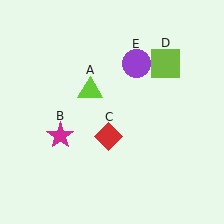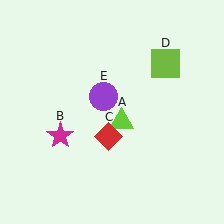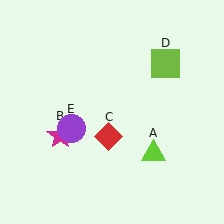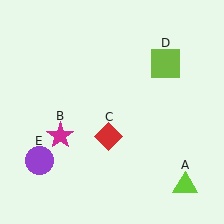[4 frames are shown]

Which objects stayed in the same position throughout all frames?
Magenta star (object B) and red diamond (object C) and lime square (object D) remained stationary.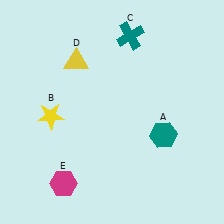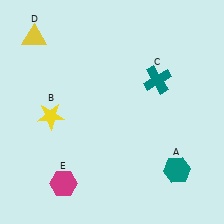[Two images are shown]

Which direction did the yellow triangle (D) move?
The yellow triangle (D) moved left.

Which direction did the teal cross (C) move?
The teal cross (C) moved down.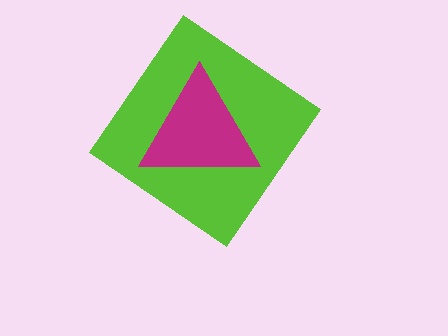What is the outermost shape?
The lime diamond.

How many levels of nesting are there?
2.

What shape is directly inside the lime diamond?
The magenta triangle.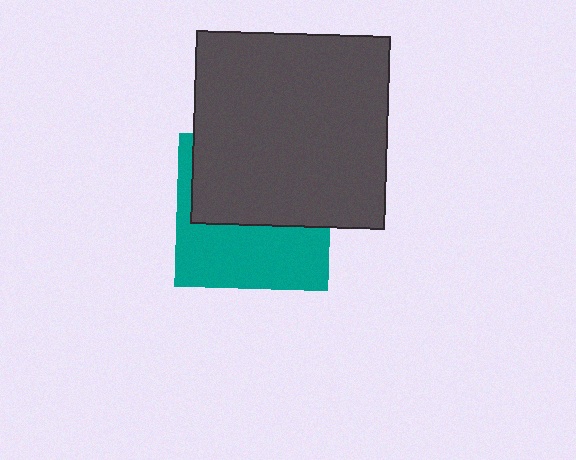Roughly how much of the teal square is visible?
About half of it is visible (roughly 46%).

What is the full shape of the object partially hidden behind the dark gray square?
The partially hidden object is a teal square.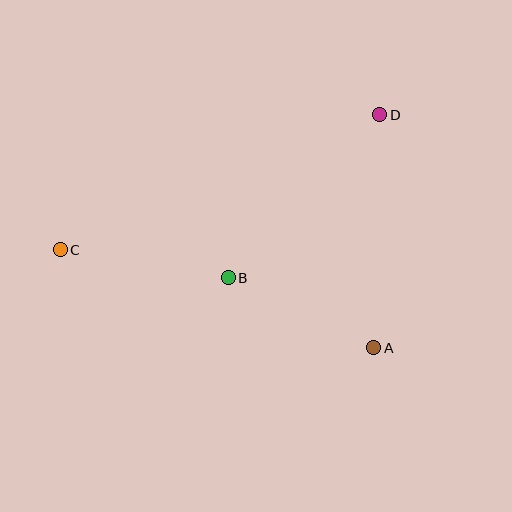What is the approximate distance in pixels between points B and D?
The distance between B and D is approximately 223 pixels.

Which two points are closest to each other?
Points A and B are closest to each other.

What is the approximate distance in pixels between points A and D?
The distance between A and D is approximately 233 pixels.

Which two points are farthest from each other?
Points C and D are farthest from each other.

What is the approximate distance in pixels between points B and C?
The distance between B and C is approximately 170 pixels.